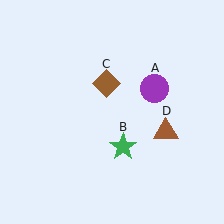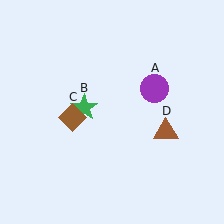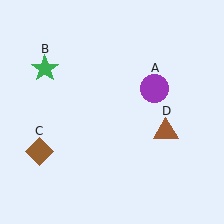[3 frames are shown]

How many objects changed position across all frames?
2 objects changed position: green star (object B), brown diamond (object C).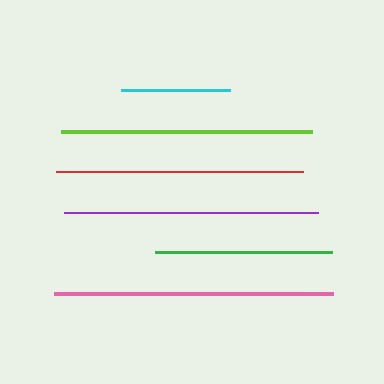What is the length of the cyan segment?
The cyan segment is approximately 109 pixels long.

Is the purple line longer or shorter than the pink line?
The pink line is longer than the purple line.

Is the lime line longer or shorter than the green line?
The lime line is longer than the green line.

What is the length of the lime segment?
The lime segment is approximately 251 pixels long.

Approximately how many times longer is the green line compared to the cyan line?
The green line is approximately 1.6 times the length of the cyan line.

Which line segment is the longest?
The pink line is the longest at approximately 279 pixels.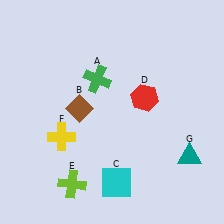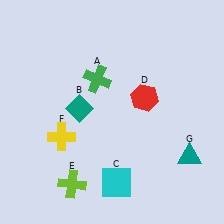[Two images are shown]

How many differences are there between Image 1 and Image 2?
There is 1 difference between the two images.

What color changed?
The diamond (B) changed from brown in Image 1 to teal in Image 2.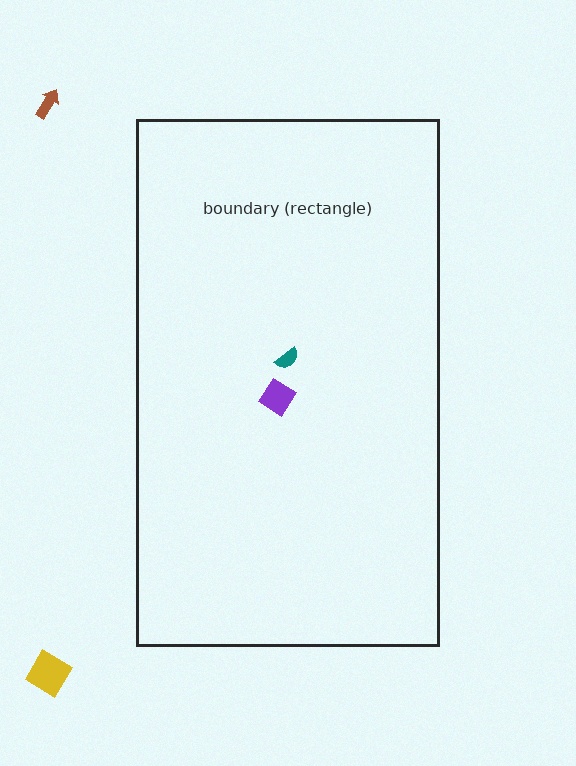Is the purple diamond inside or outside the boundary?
Inside.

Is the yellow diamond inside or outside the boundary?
Outside.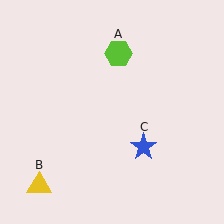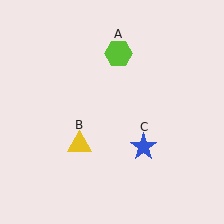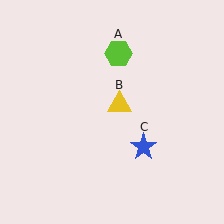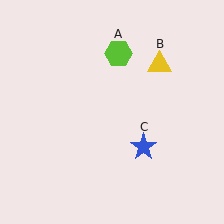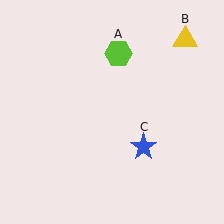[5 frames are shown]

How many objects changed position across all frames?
1 object changed position: yellow triangle (object B).